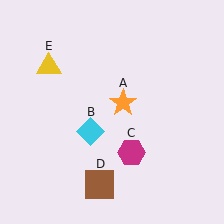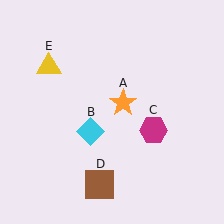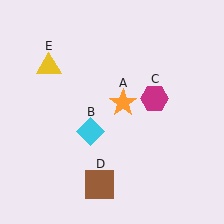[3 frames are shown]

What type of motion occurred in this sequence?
The magenta hexagon (object C) rotated counterclockwise around the center of the scene.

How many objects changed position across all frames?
1 object changed position: magenta hexagon (object C).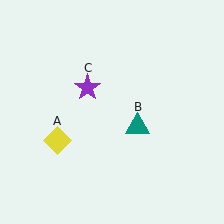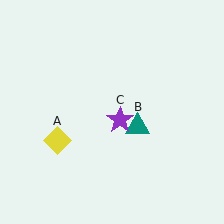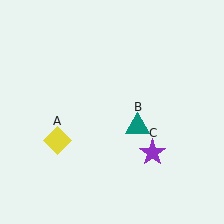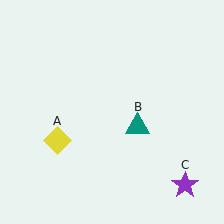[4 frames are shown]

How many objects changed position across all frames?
1 object changed position: purple star (object C).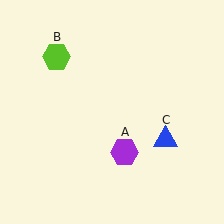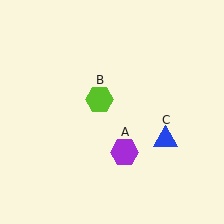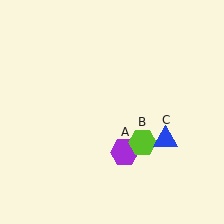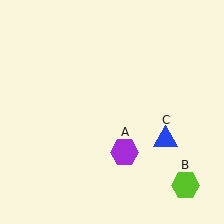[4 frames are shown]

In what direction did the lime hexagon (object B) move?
The lime hexagon (object B) moved down and to the right.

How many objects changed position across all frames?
1 object changed position: lime hexagon (object B).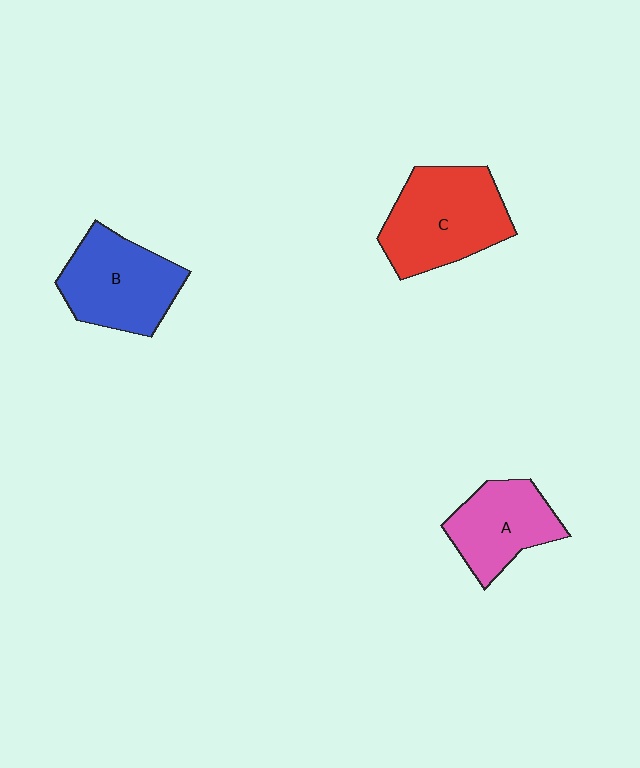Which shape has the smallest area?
Shape A (pink).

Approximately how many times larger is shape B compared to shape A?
Approximately 1.2 times.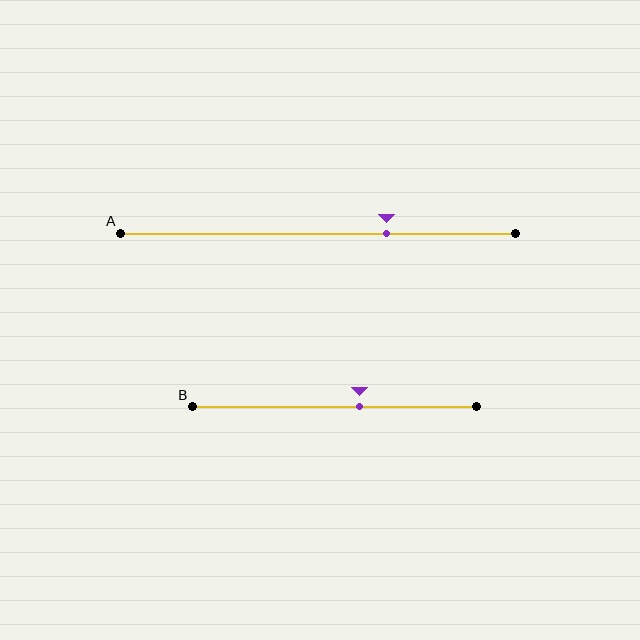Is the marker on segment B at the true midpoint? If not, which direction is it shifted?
No, the marker on segment B is shifted to the right by about 9% of the segment length.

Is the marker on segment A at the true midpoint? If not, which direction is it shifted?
No, the marker on segment A is shifted to the right by about 17% of the segment length.